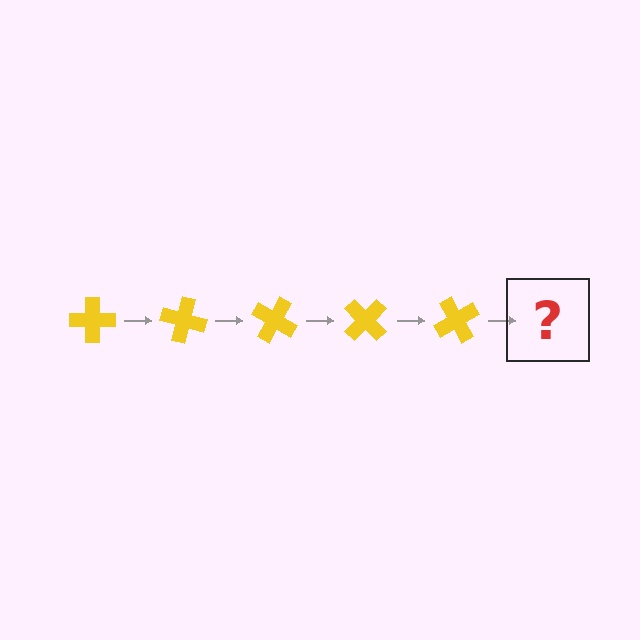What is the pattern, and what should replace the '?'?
The pattern is that the cross rotates 15 degrees each step. The '?' should be a yellow cross rotated 75 degrees.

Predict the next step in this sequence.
The next step is a yellow cross rotated 75 degrees.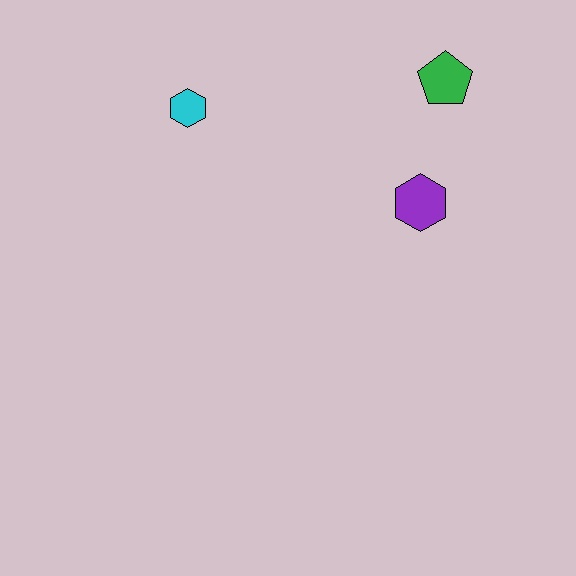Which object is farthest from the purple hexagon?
The cyan hexagon is farthest from the purple hexagon.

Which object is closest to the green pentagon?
The purple hexagon is closest to the green pentagon.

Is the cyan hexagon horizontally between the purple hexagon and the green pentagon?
No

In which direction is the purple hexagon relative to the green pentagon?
The purple hexagon is below the green pentagon.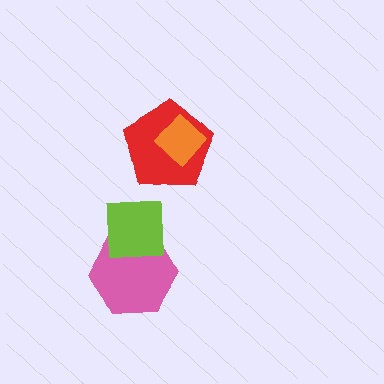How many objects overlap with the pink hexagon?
1 object overlaps with the pink hexagon.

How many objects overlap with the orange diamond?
1 object overlaps with the orange diamond.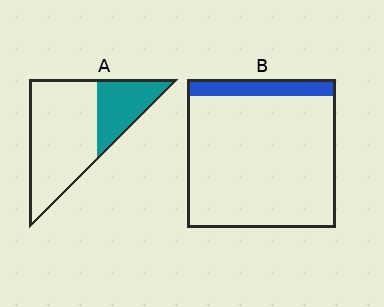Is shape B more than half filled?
No.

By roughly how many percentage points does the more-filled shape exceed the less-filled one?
By roughly 20 percentage points (A over B).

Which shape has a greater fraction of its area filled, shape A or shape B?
Shape A.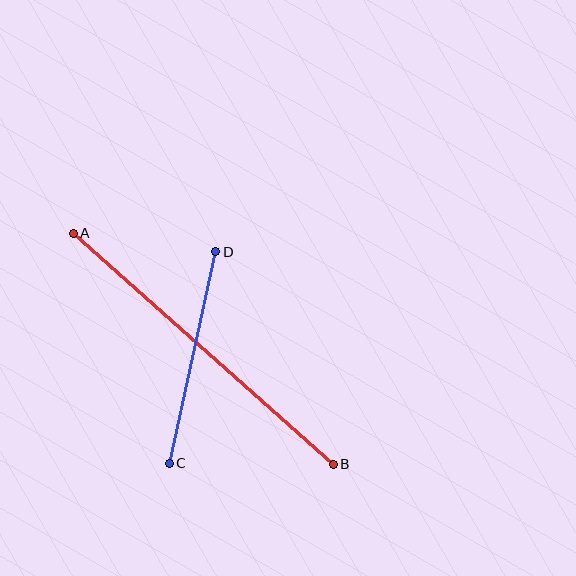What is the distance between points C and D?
The distance is approximately 217 pixels.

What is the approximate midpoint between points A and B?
The midpoint is at approximately (203, 349) pixels.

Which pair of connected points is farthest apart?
Points A and B are farthest apart.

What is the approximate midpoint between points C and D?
The midpoint is at approximately (192, 358) pixels.